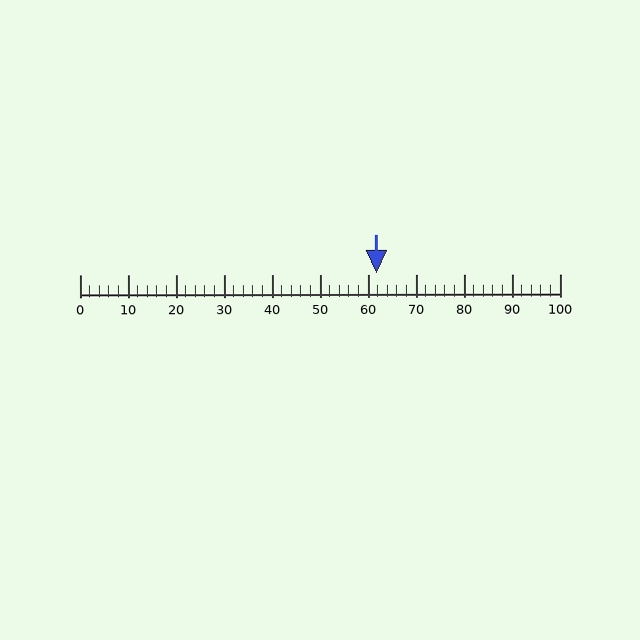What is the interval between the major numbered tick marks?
The major tick marks are spaced 10 units apart.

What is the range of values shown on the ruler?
The ruler shows values from 0 to 100.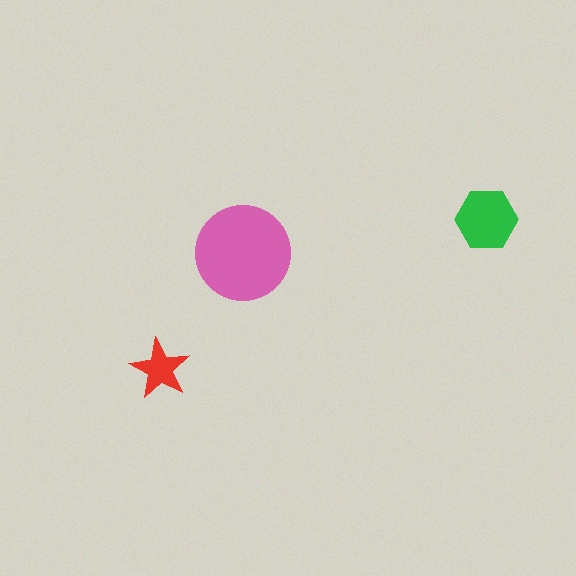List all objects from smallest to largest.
The red star, the green hexagon, the pink circle.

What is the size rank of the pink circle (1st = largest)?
1st.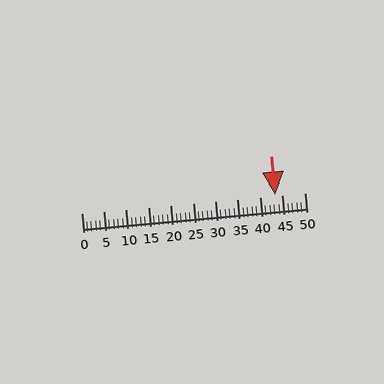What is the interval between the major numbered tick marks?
The major tick marks are spaced 5 units apart.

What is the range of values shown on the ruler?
The ruler shows values from 0 to 50.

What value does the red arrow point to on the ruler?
The red arrow points to approximately 44.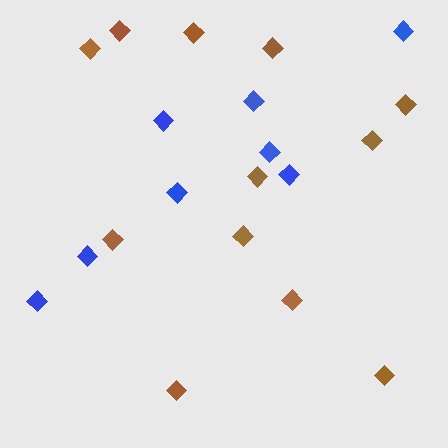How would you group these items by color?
There are 2 groups: one group of brown diamonds (12) and one group of blue diamonds (8).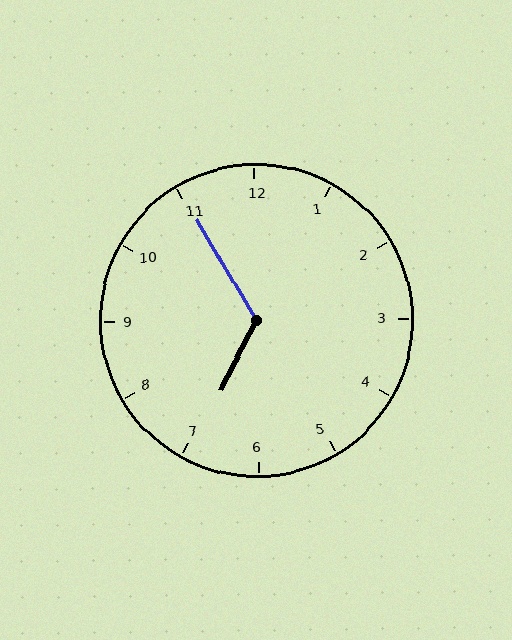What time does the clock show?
6:55.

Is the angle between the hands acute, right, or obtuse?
It is obtuse.